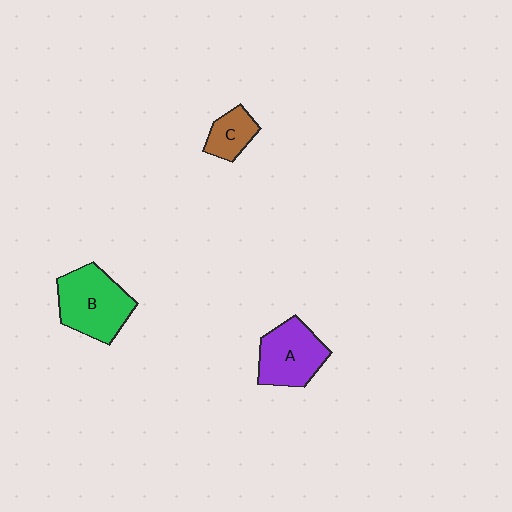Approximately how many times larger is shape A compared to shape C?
Approximately 1.9 times.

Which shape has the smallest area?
Shape C (brown).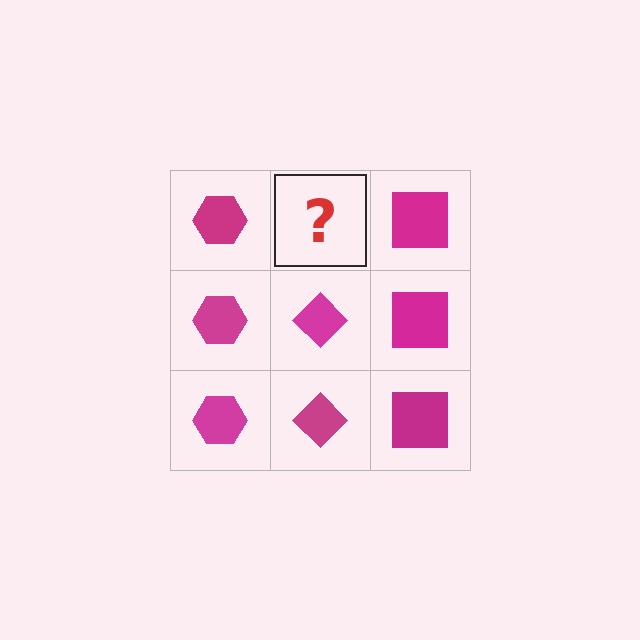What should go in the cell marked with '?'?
The missing cell should contain a magenta diamond.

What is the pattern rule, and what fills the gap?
The rule is that each column has a consistent shape. The gap should be filled with a magenta diamond.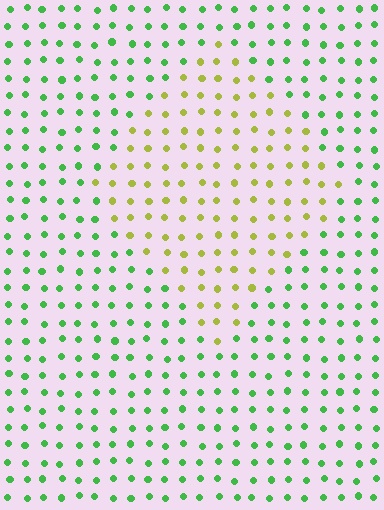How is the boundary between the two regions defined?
The boundary is defined purely by a slight shift in hue (about 53 degrees). Spacing, size, and orientation are identical on both sides.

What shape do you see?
I see a diamond.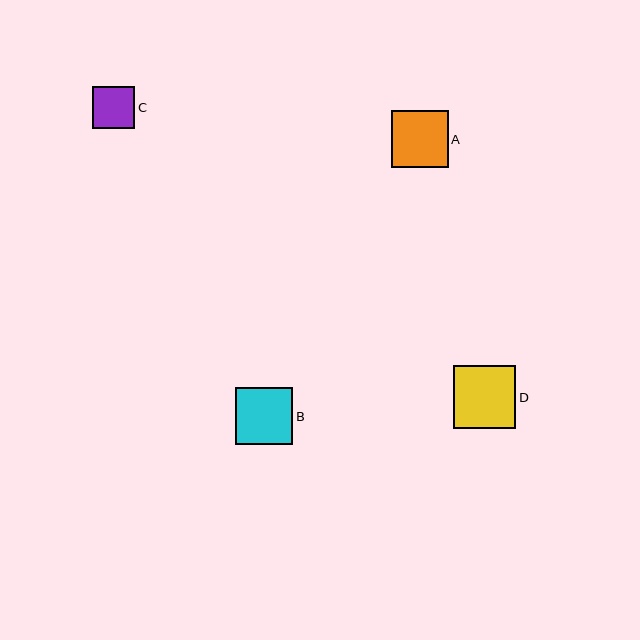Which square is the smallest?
Square C is the smallest with a size of approximately 42 pixels.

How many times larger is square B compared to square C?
Square B is approximately 1.4 times the size of square C.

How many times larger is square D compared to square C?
Square D is approximately 1.5 times the size of square C.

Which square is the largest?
Square D is the largest with a size of approximately 62 pixels.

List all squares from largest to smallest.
From largest to smallest: D, B, A, C.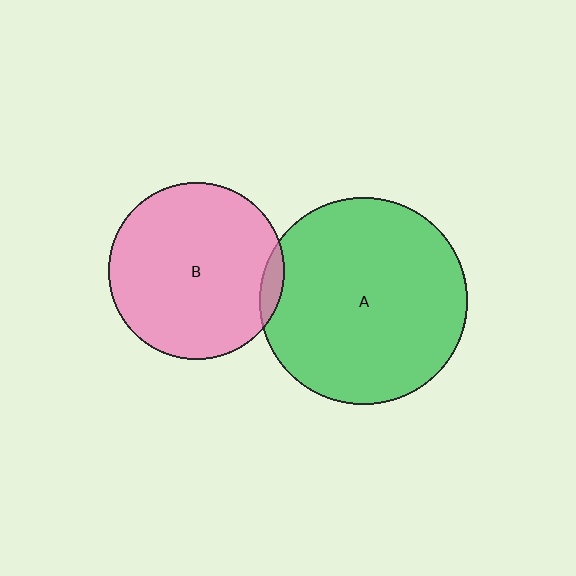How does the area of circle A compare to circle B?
Approximately 1.4 times.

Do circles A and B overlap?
Yes.